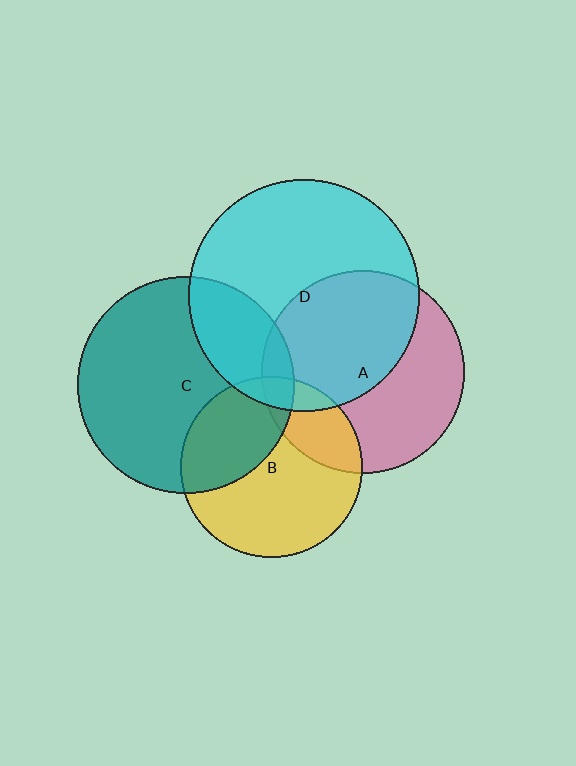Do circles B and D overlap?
Yes.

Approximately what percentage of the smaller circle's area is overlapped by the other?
Approximately 10%.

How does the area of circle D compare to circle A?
Approximately 1.3 times.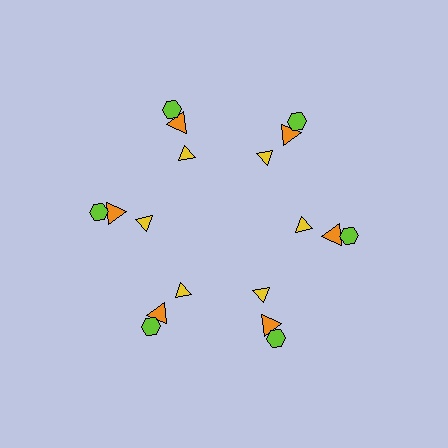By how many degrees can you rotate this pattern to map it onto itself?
The pattern maps onto itself every 60 degrees of rotation.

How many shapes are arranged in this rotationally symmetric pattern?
There are 18 shapes, arranged in 6 groups of 3.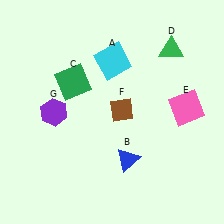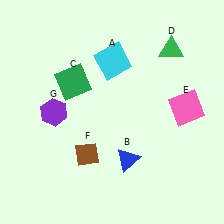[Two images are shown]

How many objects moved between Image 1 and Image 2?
1 object moved between the two images.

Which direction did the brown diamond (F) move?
The brown diamond (F) moved down.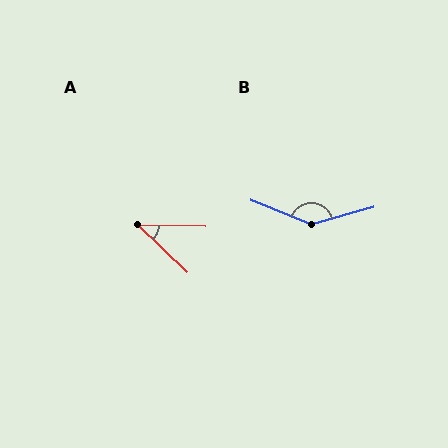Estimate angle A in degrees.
Approximately 43 degrees.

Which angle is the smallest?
A, at approximately 43 degrees.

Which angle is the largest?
B, at approximately 142 degrees.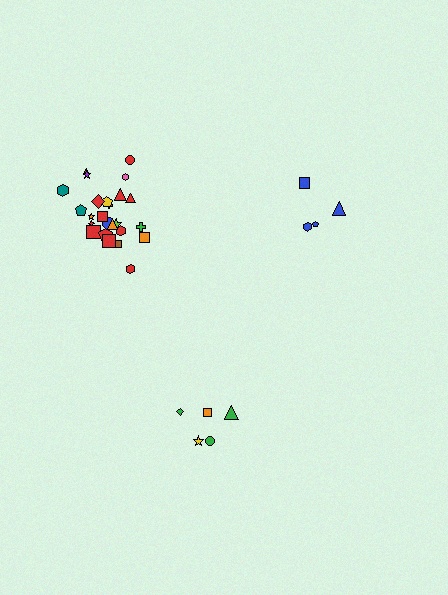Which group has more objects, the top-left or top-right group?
The top-left group.